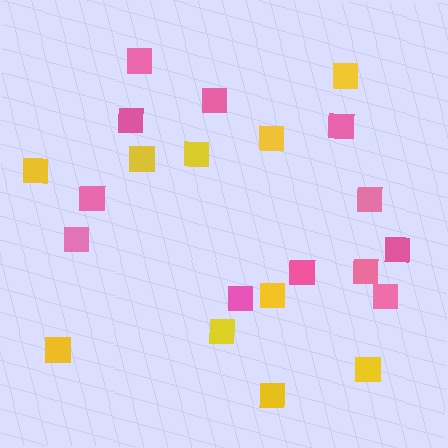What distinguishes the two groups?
There are 2 groups: one group of pink squares (12) and one group of yellow squares (10).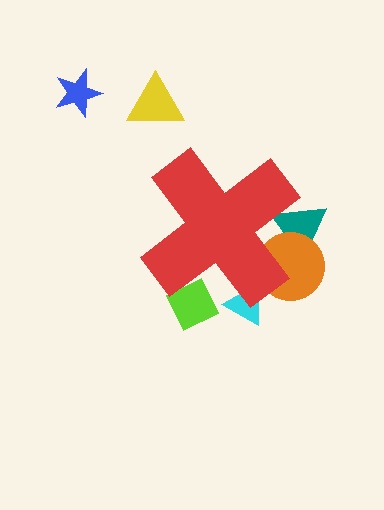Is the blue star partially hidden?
No, the blue star is fully visible.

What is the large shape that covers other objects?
A red cross.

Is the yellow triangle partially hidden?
No, the yellow triangle is fully visible.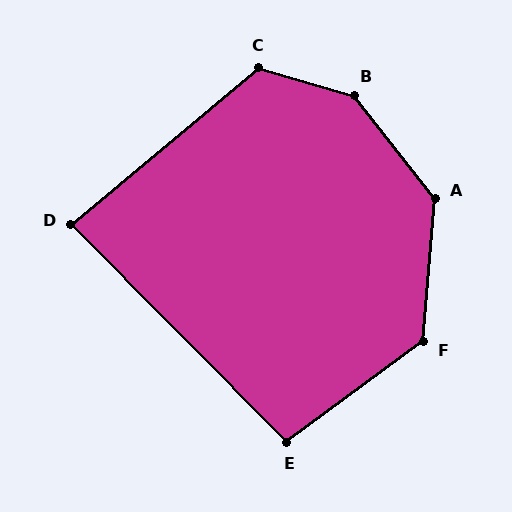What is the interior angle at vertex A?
Approximately 137 degrees (obtuse).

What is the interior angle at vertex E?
Approximately 99 degrees (obtuse).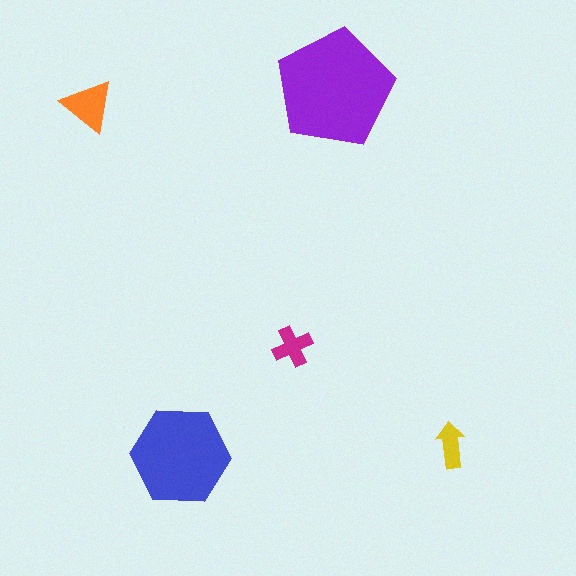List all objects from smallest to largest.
The yellow arrow, the magenta cross, the orange triangle, the blue hexagon, the purple pentagon.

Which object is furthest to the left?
The orange triangle is leftmost.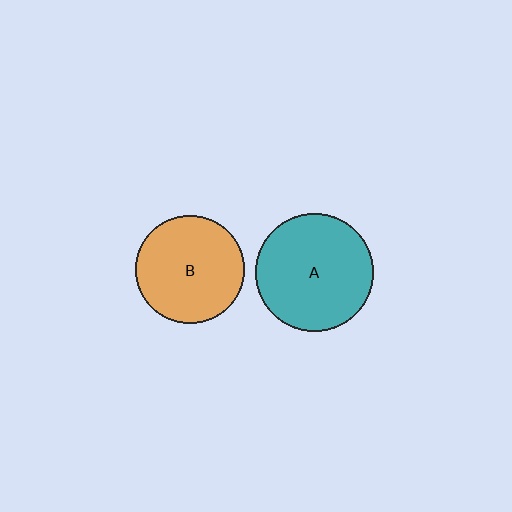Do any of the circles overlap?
No, none of the circles overlap.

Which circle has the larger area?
Circle A (teal).